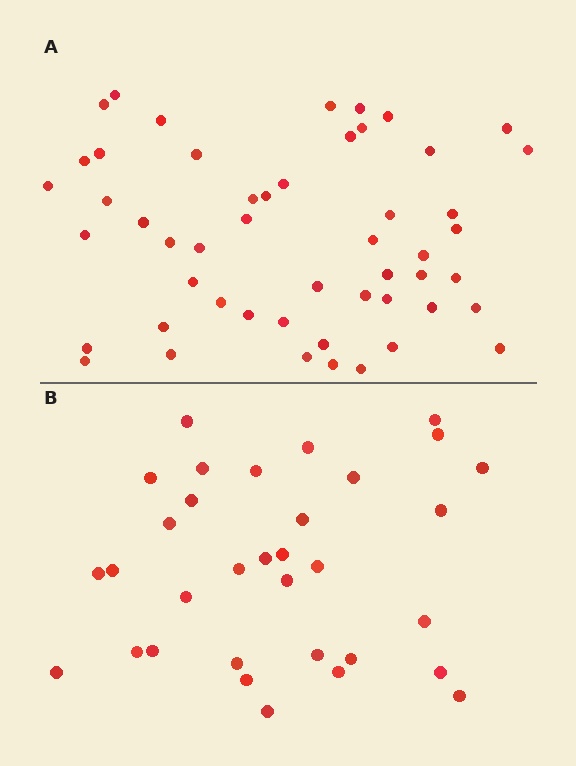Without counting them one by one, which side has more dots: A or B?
Region A (the top region) has more dots.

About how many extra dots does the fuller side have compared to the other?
Region A has approximately 20 more dots than region B.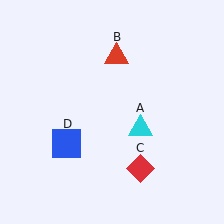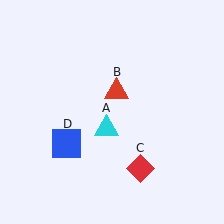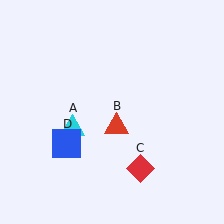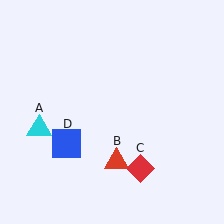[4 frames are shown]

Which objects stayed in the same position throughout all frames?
Red diamond (object C) and blue square (object D) remained stationary.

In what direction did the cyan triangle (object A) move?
The cyan triangle (object A) moved left.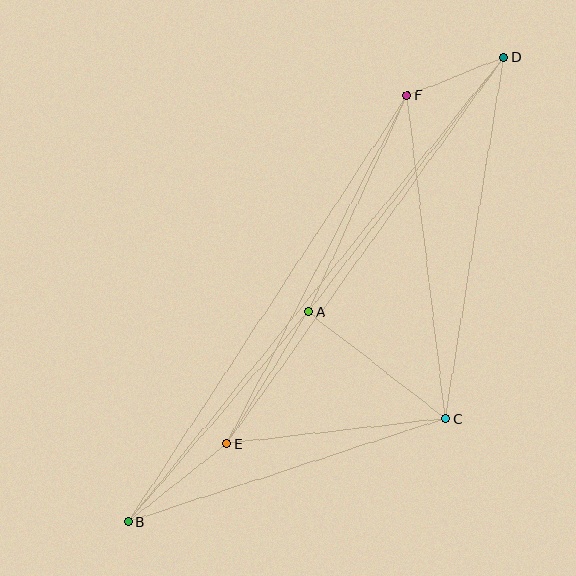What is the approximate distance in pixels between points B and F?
The distance between B and F is approximately 510 pixels.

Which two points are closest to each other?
Points D and F are closest to each other.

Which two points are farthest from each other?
Points B and D are farthest from each other.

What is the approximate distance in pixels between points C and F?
The distance between C and F is approximately 326 pixels.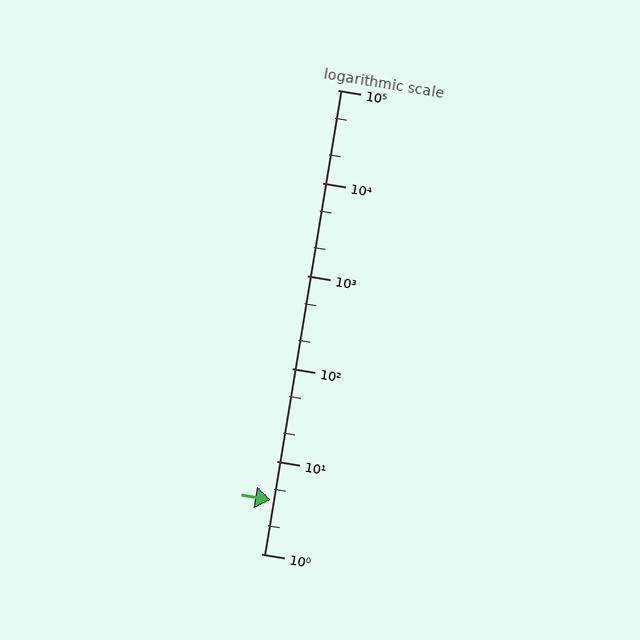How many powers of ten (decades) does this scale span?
The scale spans 5 decades, from 1 to 100000.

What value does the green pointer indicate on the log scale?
The pointer indicates approximately 3.8.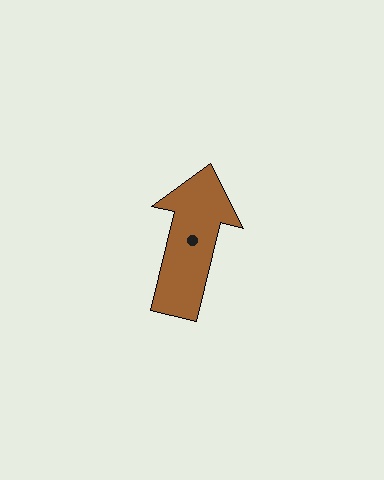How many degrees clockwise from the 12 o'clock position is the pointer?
Approximately 14 degrees.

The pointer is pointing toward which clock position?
Roughly 12 o'clock.